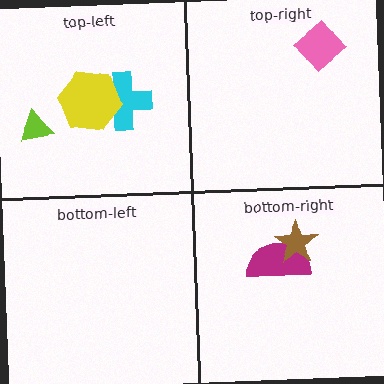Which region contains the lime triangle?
The top-left region.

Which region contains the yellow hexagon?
The top-left region.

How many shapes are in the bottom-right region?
2.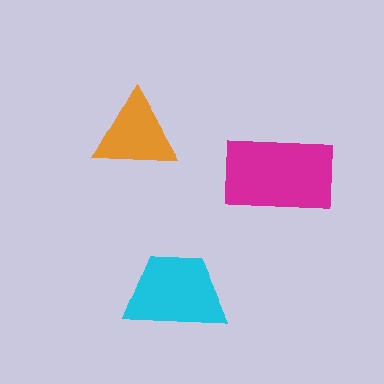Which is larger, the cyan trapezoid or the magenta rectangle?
The magenta rectangle.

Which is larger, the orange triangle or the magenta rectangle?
The magenta rectangle.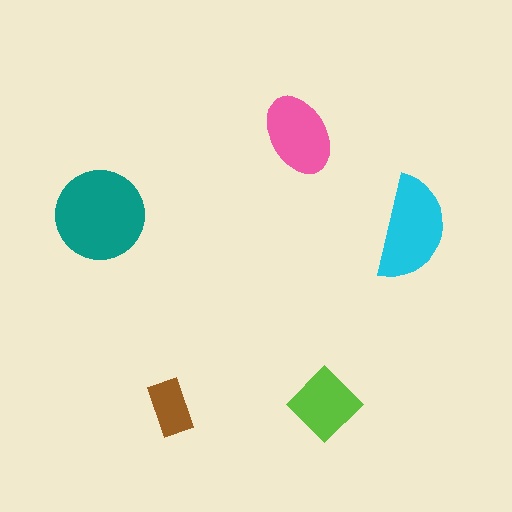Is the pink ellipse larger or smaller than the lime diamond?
Larger.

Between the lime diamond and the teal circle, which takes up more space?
The teal circle.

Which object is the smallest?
The brown rectangle.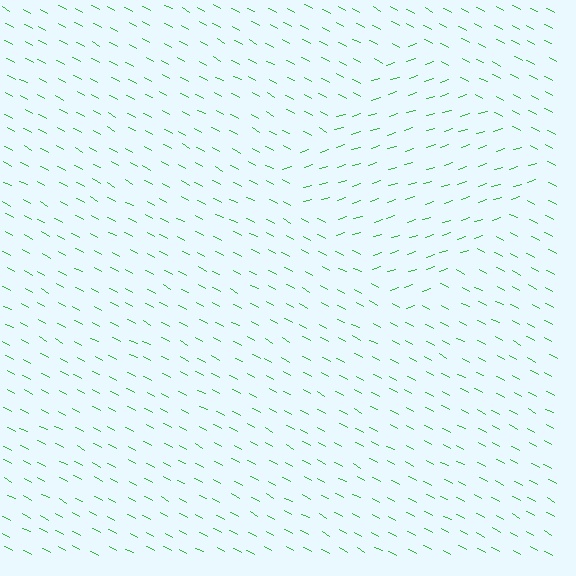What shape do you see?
I see a diamond.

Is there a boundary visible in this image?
Yes, there is a texture boundary formed by a change in line orientation.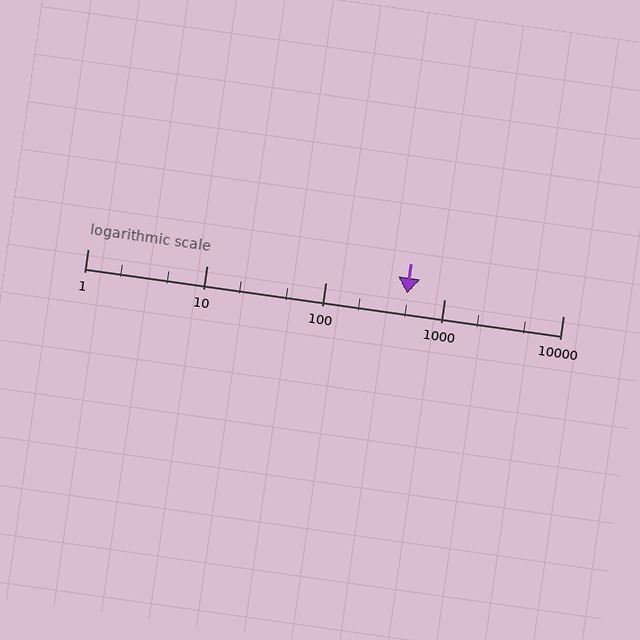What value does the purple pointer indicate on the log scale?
The pointer indicates approximately 490.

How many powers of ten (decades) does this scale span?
The scale spans 4 decades, from 1 to 10000.